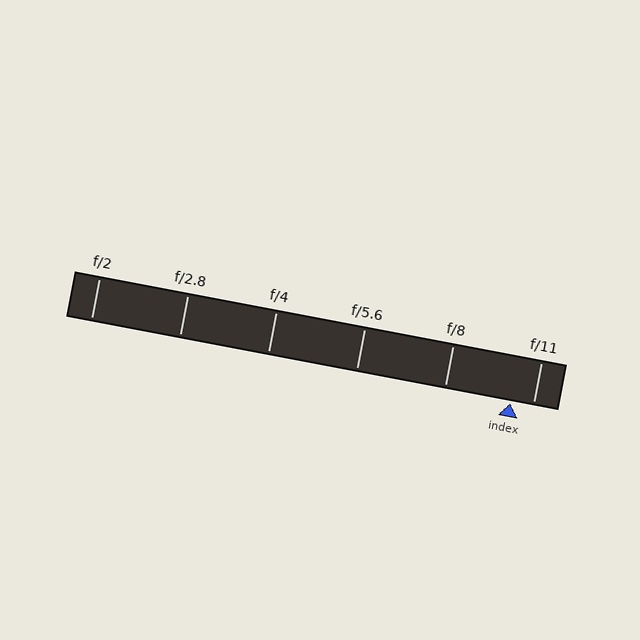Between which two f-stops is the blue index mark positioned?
The index mark is between f/8 and f/11.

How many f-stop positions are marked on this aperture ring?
There are 6 f-stop positions marked.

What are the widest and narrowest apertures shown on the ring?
The widest aperture shown is f/2 and the narrowest is f/11.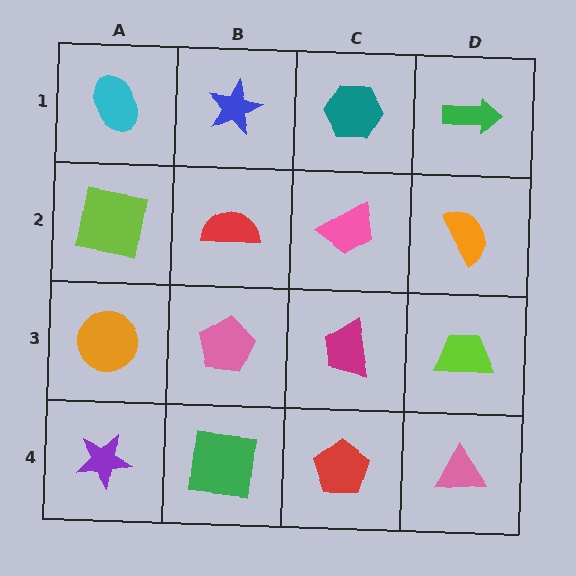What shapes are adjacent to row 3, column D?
An orange semicircle (row 2, column D), a pink triangle (row 4, column D), a magenta trapezoid (row 3, column C).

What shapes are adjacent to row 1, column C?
A pink trapezoid (row 2, column C), a blue star (row 1, column B), a green arrow (row 1, column D).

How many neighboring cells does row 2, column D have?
3.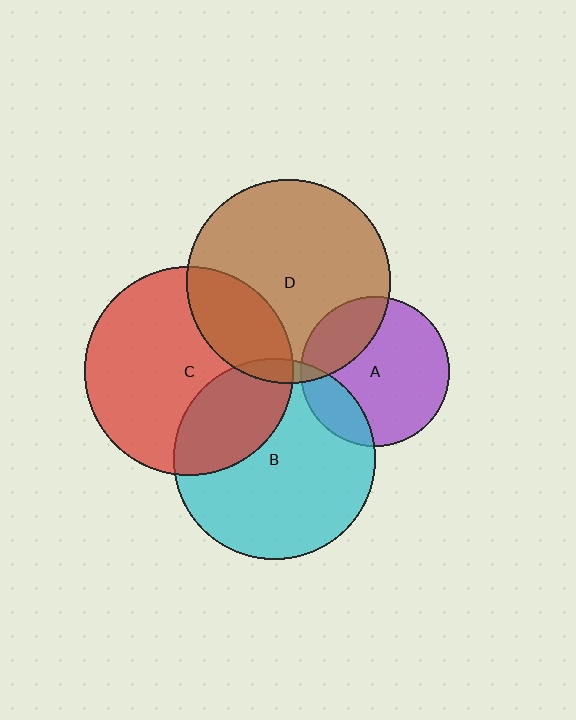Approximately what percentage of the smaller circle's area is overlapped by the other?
Approximately 30%.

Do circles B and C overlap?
Yes.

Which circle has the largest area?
Circle C (red).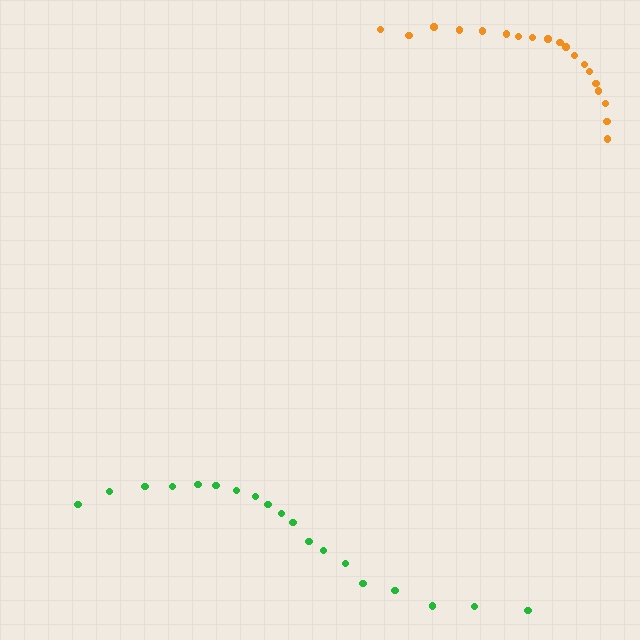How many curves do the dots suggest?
There are 2 distinct paths.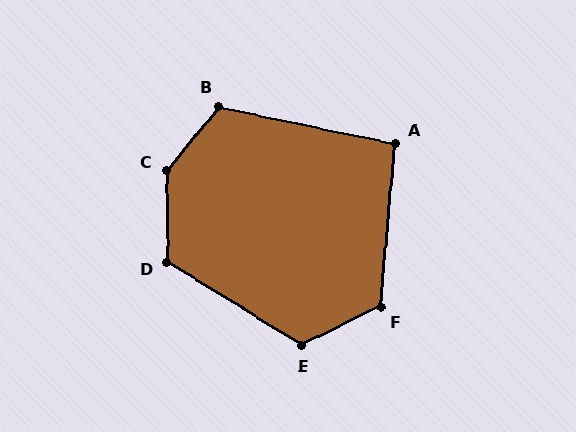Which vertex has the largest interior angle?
C, at approximately 141 degrees.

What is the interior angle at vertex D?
Approximately 122 degrees (obtuse).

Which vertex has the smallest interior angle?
A, at approximately 96 degrees.